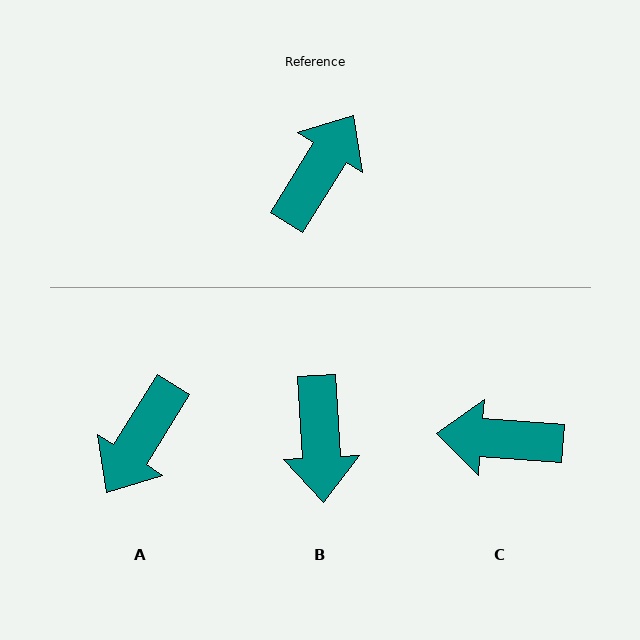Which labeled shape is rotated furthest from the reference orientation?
A, about 180 degrees away.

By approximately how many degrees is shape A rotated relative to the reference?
Approximately 180 degrees clockwise.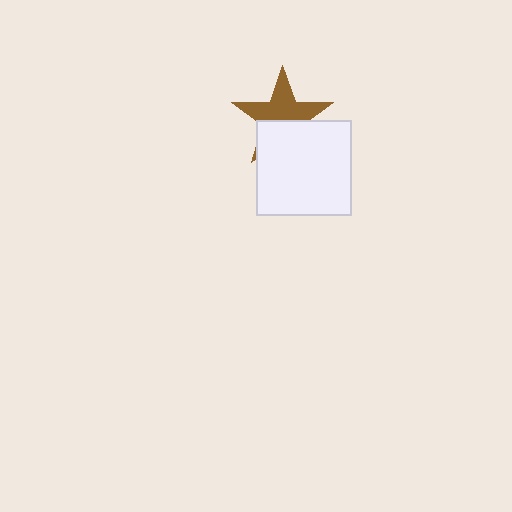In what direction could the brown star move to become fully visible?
The brown star could move up. That would shift it out from behind the white square entirely.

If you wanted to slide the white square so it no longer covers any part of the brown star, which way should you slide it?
Slide it down — that is the most direct way to separate the two shapes.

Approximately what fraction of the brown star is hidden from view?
Roughly 43% of the brown star is hidden behind the white square.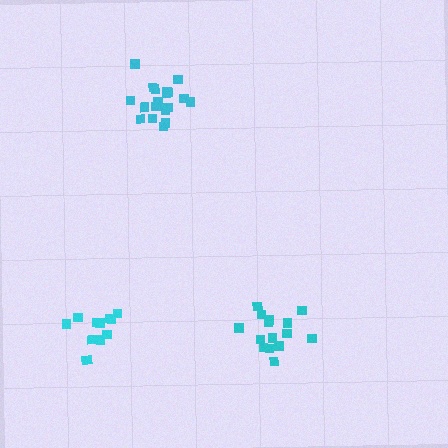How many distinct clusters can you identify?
There are 3 distinct clusters.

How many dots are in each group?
Group 1: 18 dots, Group 2: 13 dots, Group 3: 15 dots (46 total).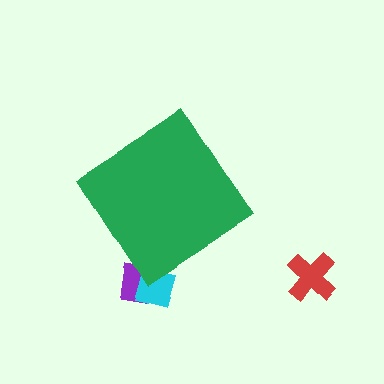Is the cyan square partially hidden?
Yes, the cyan square is partially hidden behind the green diamond.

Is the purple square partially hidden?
Yes, the purple square is partially hidden behind the green diamond.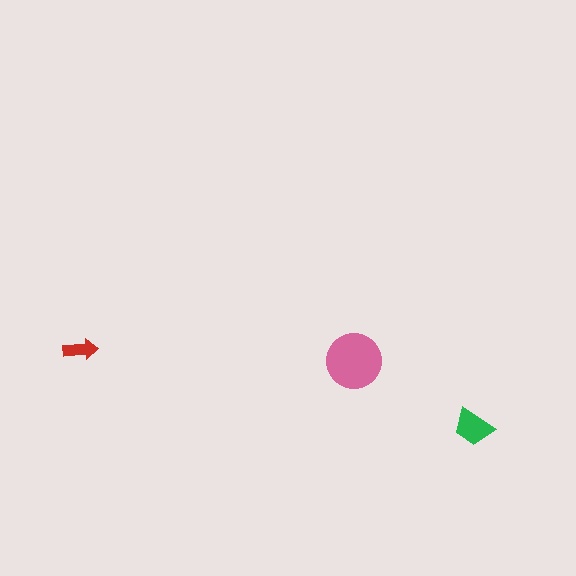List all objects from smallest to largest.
The red arrow, the green trapezoid, the pink circle.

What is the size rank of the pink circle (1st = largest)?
1st.